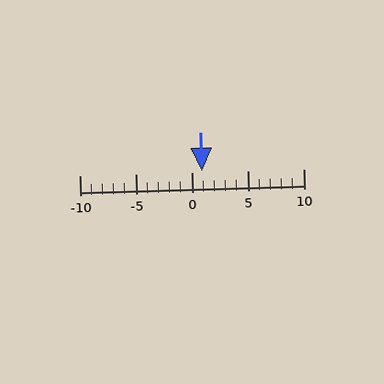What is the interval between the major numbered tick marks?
The major tick marks are spaced 5 units apart.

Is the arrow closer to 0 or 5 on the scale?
The arrow is closer to 0.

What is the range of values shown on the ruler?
The ruler shows values from -10 to 10.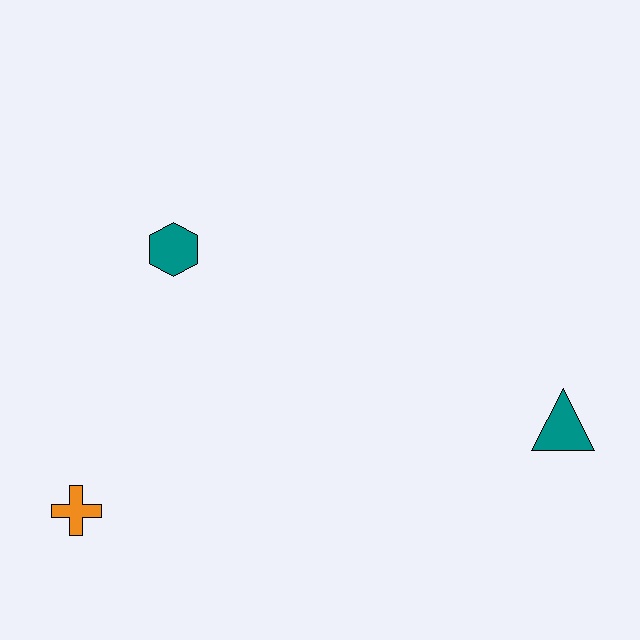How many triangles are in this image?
There is 1 triangle.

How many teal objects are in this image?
There are 2 teal objects.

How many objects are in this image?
There are 3 objects.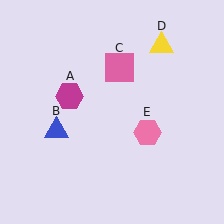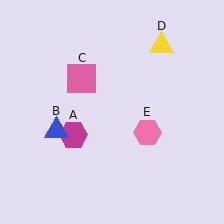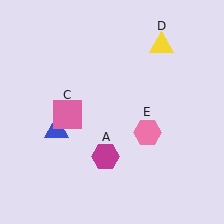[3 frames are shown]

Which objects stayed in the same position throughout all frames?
Blue triangle (object B) and yellow triangle (object D) and pink hexagon (object E) remained stationary.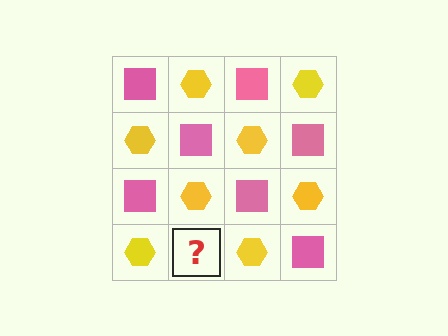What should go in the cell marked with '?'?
The missing cell should contain a pink square.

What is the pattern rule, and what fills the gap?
The rule is that it alternates pink square and yellow hexagon in a checkerboard pattern. The gap should be filled with a pink square.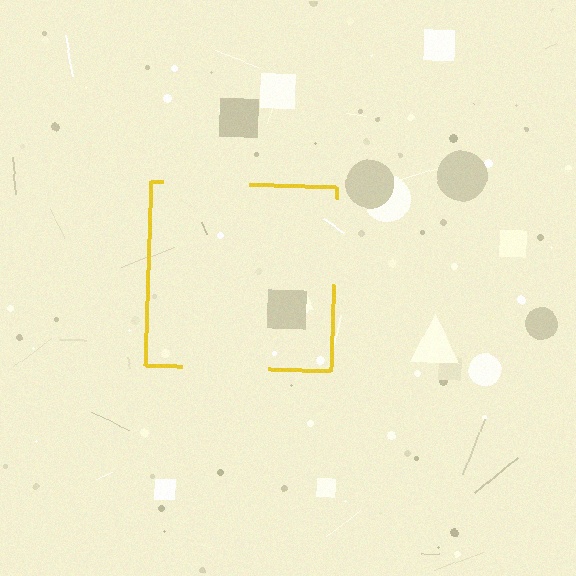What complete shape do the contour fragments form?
The contour fragments form a square.